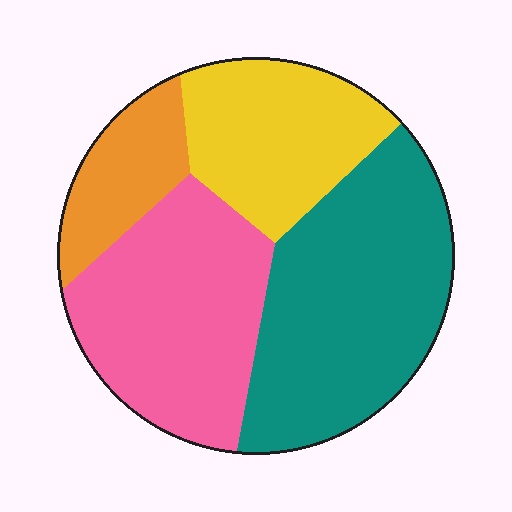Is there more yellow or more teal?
Teal.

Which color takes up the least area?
Orange, at roughly 10%.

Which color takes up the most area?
Teal, at roughly 35%.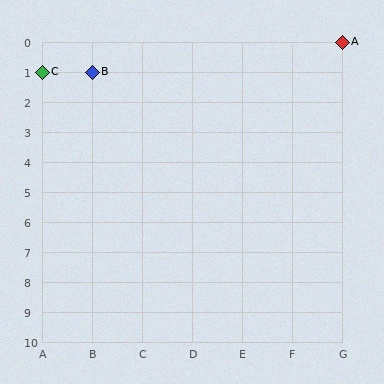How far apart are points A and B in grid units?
Points A and B are 5 columns and 1 row apart (about 5.1 grid units diagonally).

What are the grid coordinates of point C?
Point C is at grid coordinates (A, 1).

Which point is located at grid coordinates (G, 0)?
Point A is at (G, 0).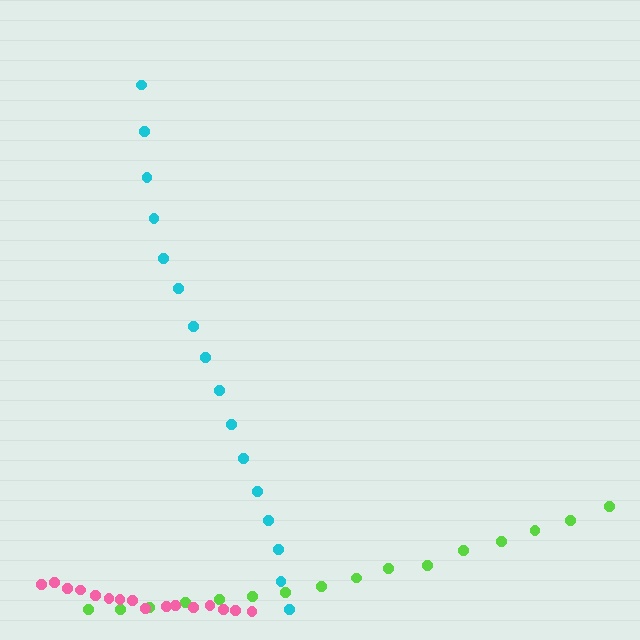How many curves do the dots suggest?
There are 3 distinct paths.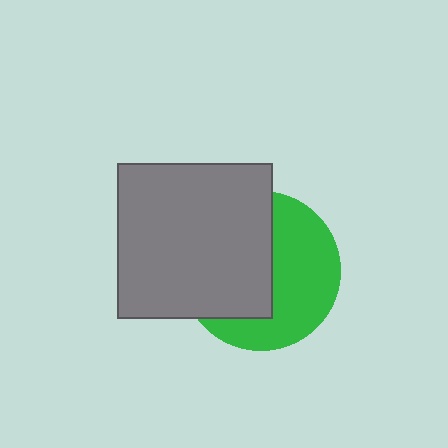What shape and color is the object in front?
The object in front is a gray square.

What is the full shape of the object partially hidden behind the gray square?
The partially hidden object is a green circle.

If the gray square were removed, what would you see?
You would see the complete green circle.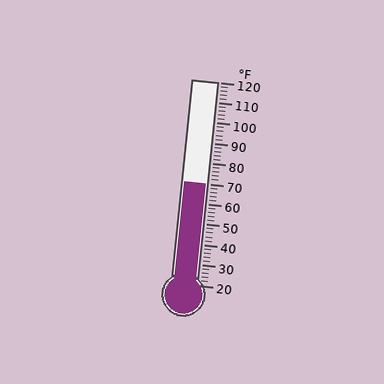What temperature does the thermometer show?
The thermometer shows approximately 70°F.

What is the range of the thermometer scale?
The thermometer scale ranges from 20°F to 120°F.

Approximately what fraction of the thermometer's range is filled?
The thermometer is filled to approximately 50% of its range.